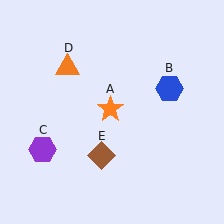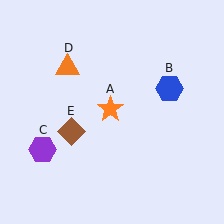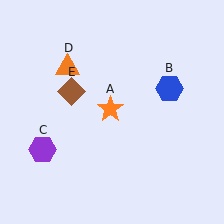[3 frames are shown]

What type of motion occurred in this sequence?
The brown diamond (object E) rotated clockwise around the center of the scene.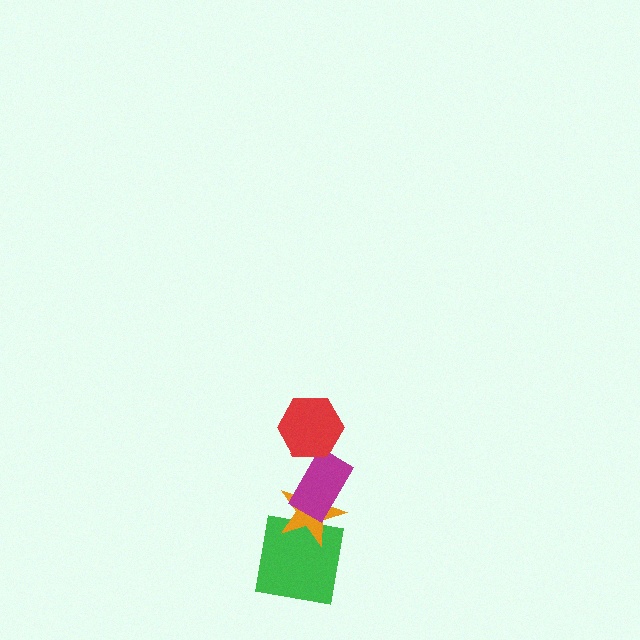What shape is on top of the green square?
The orange star is on top of the green square.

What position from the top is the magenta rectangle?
The magenta rectangle is 2nd from the top.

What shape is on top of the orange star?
The magenta rectangle is on top of the orange star.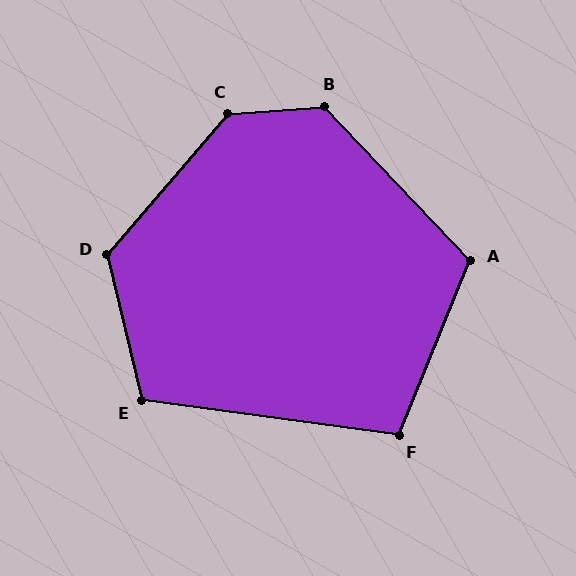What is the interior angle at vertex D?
Approximately 126 degrees (obtuse).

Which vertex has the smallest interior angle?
F, at approximately 104 degrees.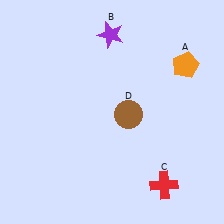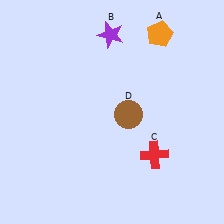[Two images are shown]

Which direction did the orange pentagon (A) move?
The orange pentagon (A) moved up.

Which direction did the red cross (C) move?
The red cross (C) moved up.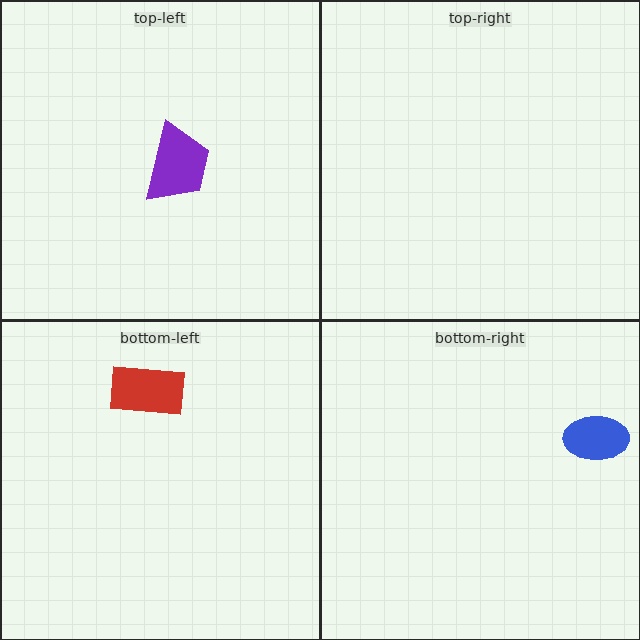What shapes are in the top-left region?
The purple trapezoid.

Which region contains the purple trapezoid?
The top-left region.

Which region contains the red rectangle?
The bottom-left region.